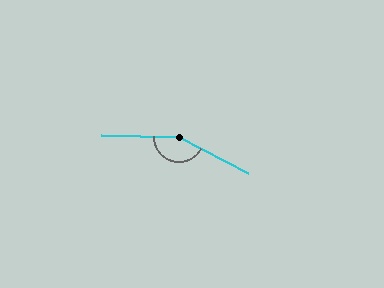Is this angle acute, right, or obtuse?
It is obtuse.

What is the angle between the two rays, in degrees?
Approximately 154 degrees.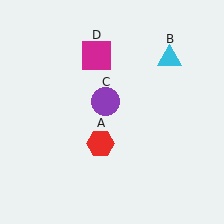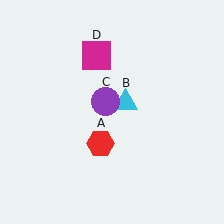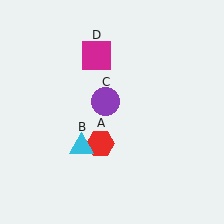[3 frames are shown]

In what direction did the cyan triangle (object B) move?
The cyan triangle (object B) moved down and to the left.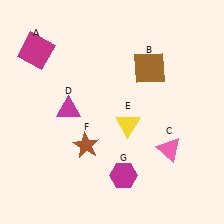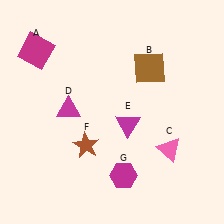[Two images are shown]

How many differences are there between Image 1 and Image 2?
There is 1 difference between the two images.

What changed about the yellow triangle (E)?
In Image 1, E is yellow. In Image 2, it changed to magenta.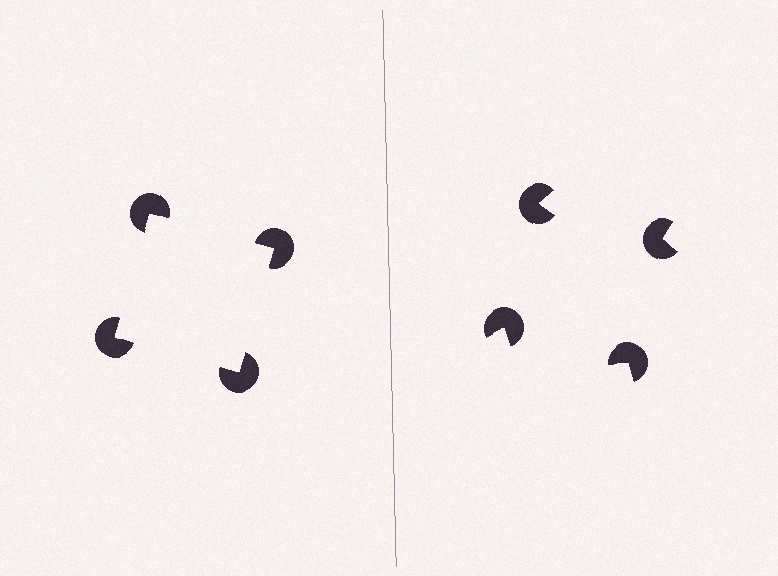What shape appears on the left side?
An illusory square.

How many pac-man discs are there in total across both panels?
8 — 4 on each side.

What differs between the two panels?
The pac-man discs are positioned identically on both sides; only the wedge orientations differ. On the left they align to a square; on the right they are misaligned.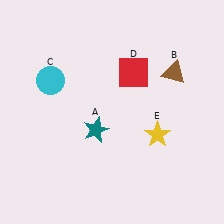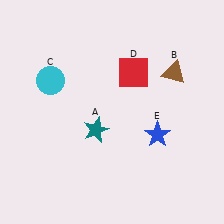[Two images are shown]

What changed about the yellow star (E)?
In Image 1, E is yellow. In Image 2, it changed to blue.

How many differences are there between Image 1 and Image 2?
There is 1 difference between the two images.